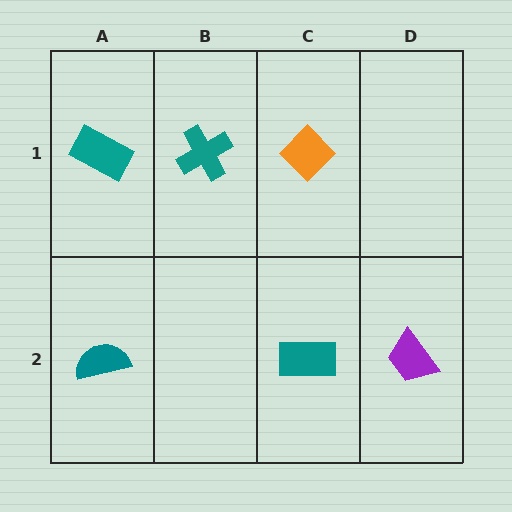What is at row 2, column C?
A teal rectangle.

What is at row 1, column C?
An orange diamond.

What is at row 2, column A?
A teal semicircle.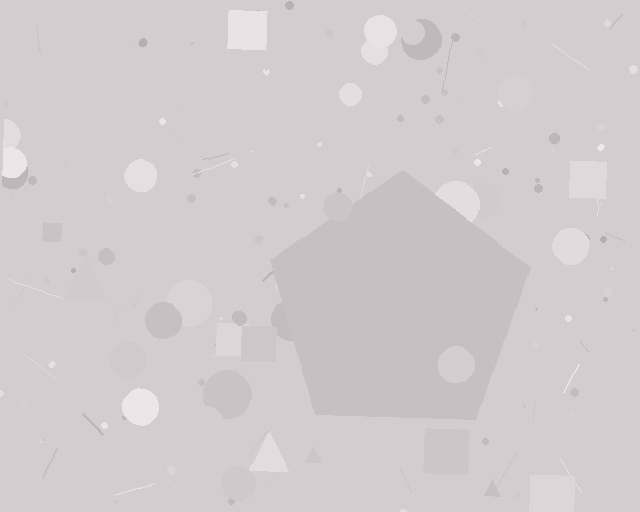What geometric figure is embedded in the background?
A pentagon is embedded in the background.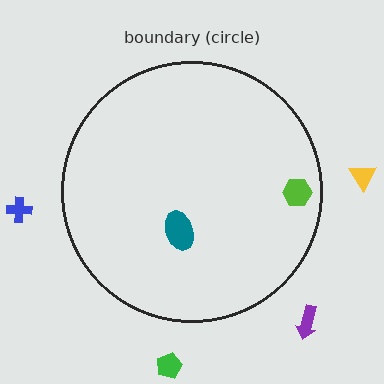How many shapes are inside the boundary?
2 inside, 4 outside.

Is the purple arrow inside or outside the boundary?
Outside.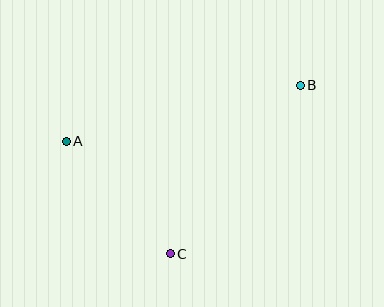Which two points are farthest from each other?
Points A and B are farthest from each other.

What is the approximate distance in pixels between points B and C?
The distance between B and C is approximately 213 pixels.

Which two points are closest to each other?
Points A and C are closest to each other.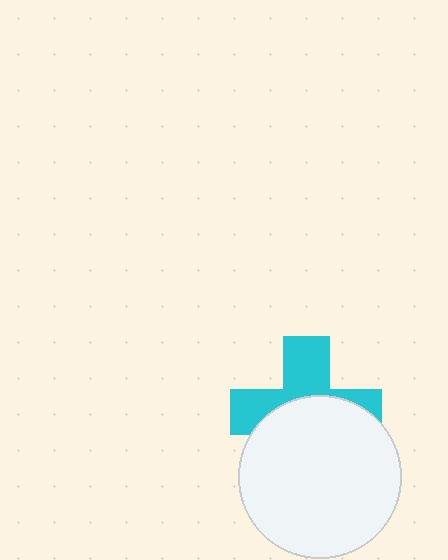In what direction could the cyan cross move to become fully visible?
The cyan cross could move up. That would shift it out from behind the white circle entirely.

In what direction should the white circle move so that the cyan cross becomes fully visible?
The white circle should move down. That is the shortest direction to clear the overlap and leave the cyan cross fully visible.